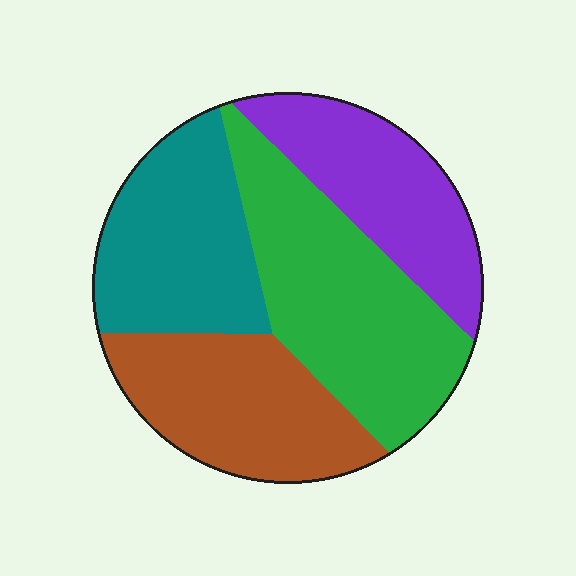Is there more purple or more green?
Green.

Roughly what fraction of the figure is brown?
Brown takes up about one quarter (1/4) of the figure.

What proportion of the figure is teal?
Teal covers around 25% of the figure.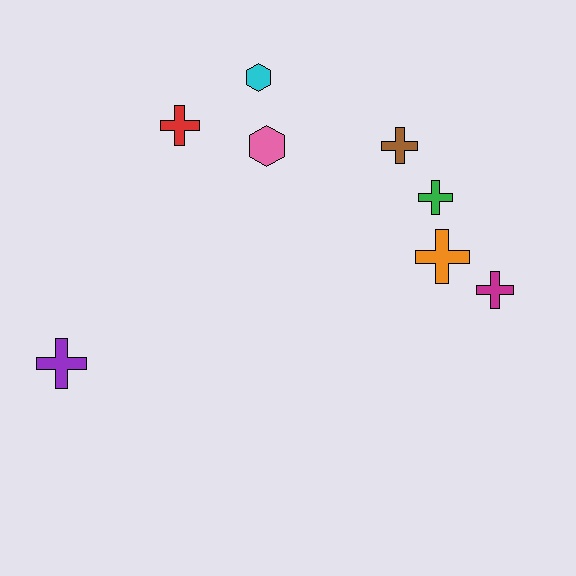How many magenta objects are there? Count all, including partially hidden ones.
There is 1 magenta object.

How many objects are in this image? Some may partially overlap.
There are 8 objects.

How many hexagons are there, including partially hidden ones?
There are 2 hexagons.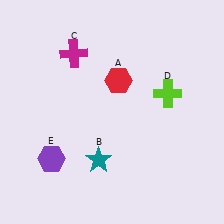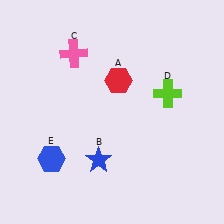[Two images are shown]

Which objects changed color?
B changed from teal to blue. C changed from magenta to pink. E changed from purple to blue.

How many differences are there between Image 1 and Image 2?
There are 3 differences between the two images.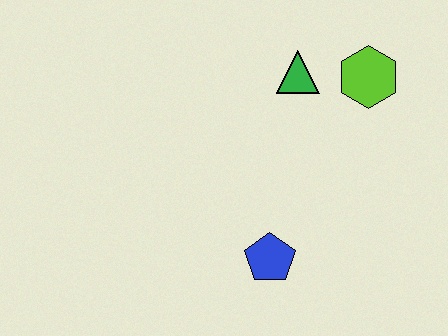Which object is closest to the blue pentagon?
The green triangle is closest to the blue pentagon.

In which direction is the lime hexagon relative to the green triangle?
The lime hexagon is to the right of the green triangle.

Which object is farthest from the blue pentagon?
The lime hexagon is farthest from the blue pentagon.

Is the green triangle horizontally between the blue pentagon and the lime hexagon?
Yes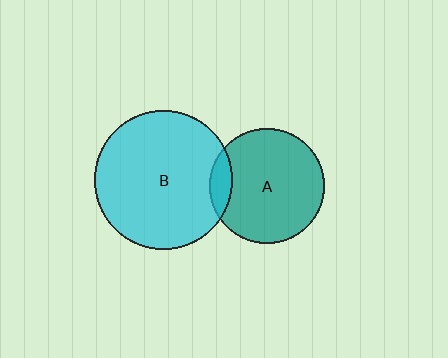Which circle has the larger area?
Circle B (cyan).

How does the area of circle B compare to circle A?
Approximately 1.5 times.